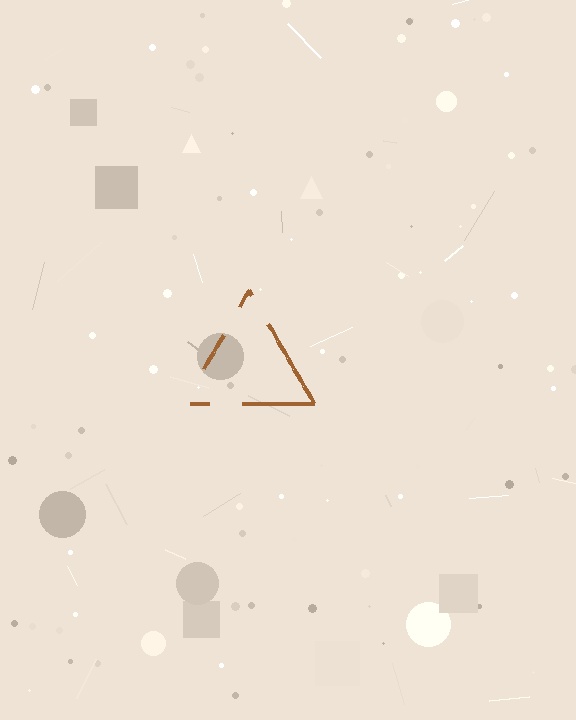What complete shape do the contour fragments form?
The contour fragments form a triangle.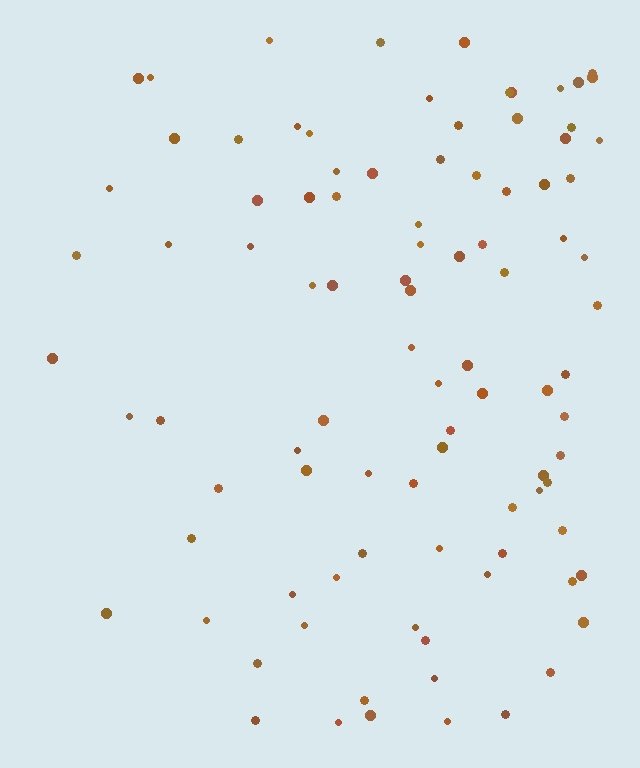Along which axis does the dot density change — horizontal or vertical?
Horizontal.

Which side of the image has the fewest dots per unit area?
The left.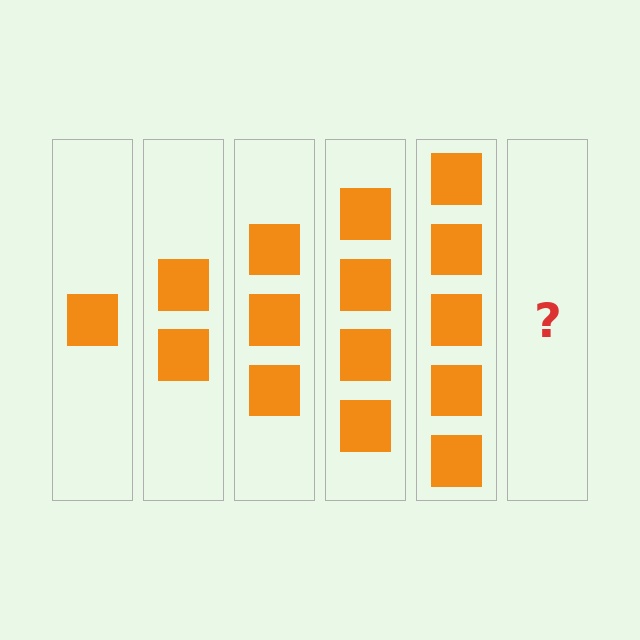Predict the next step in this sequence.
The next step is 6 squares.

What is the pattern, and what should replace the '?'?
The pattern is that each step adds one more square. The '?' should be 6 squares.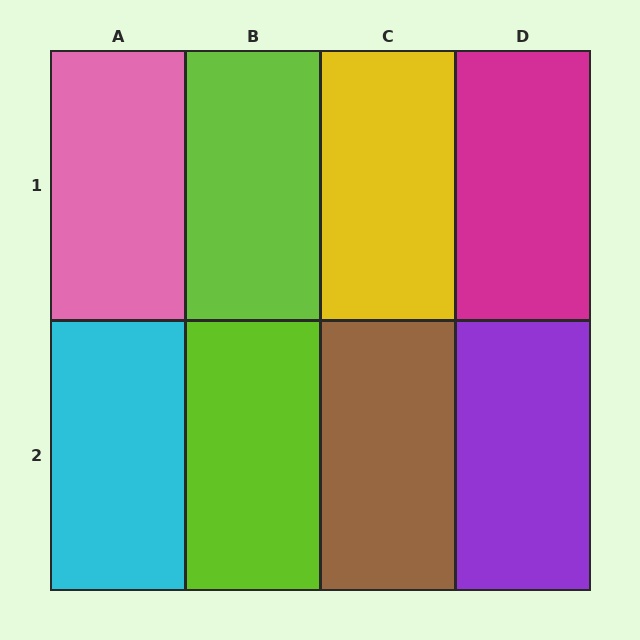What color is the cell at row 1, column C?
Yellow.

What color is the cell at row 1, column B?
Lime.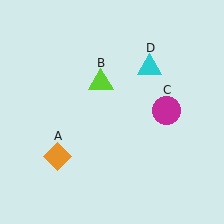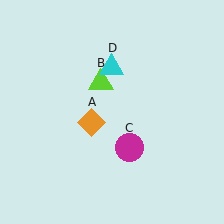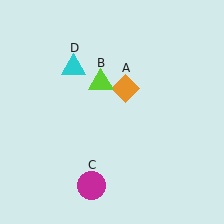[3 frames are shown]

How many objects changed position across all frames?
3 objects changed position: orange diamond (object A), magenta circle (object C), cyan triangle (object D).